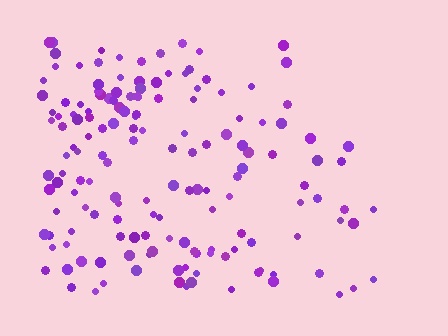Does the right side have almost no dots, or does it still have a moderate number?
Still a moderate number, just noticeably fewer than the left.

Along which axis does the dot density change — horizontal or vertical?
Horizontal.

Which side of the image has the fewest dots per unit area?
The right.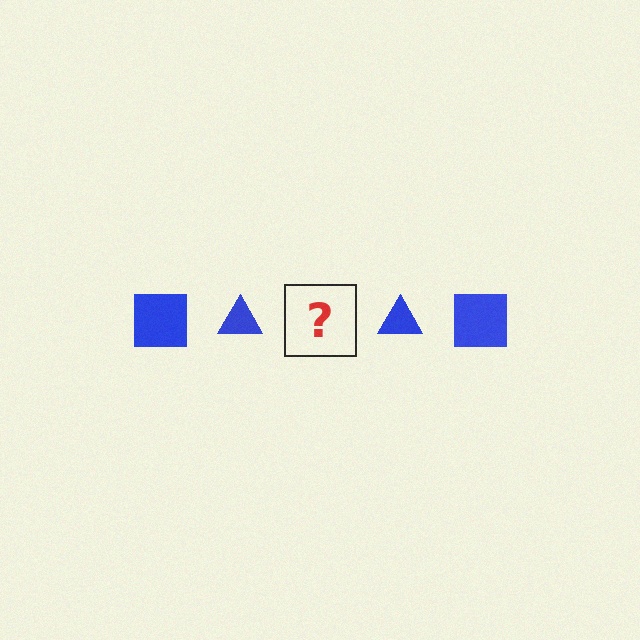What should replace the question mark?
The question mark should be replaced with a blue square.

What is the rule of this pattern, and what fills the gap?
The rule is that the pattern cycles through square, triangle shapes in blue. The gap should be filled with a blue square.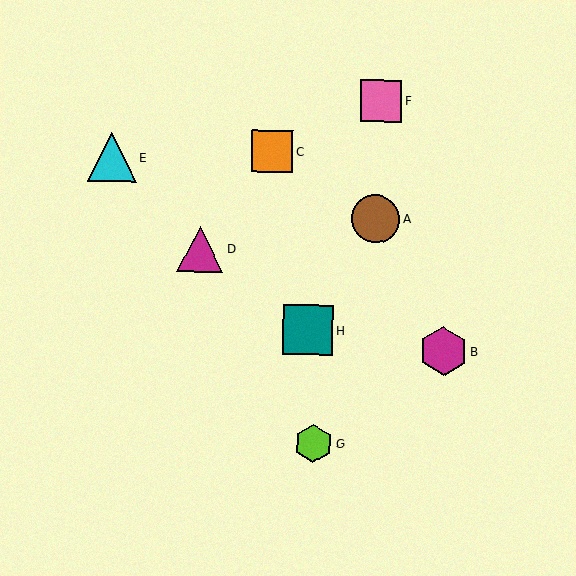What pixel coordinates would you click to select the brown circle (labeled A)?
Click at (376, 219) to select the brown circle A.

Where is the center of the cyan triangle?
The center of the cyan triangle is at (112, 157).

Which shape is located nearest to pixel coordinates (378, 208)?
The brown circle (labeled A) at (376, 219) is nearest to that location.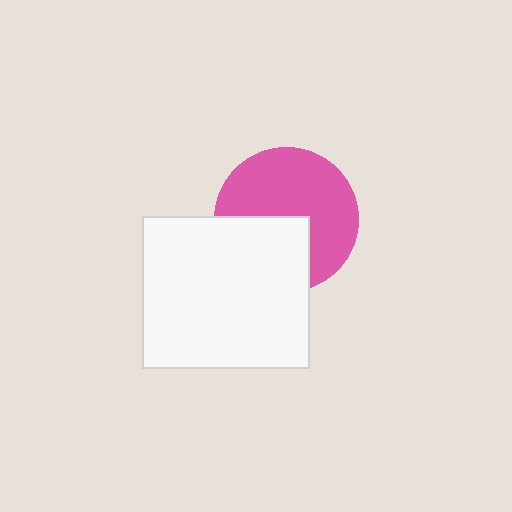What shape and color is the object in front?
The object in front is a white rectangle.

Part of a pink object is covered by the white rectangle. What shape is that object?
It is a circle.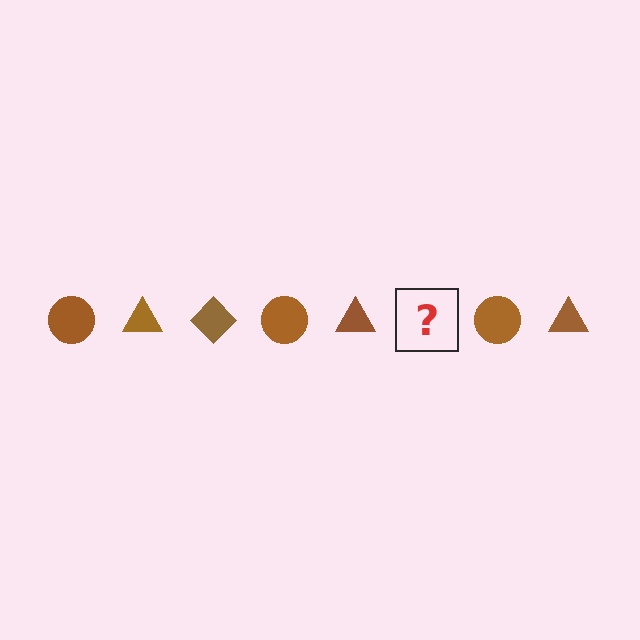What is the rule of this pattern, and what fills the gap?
The rule is that the pattern cycles through circle, triangle, diamond shapes in brown. The gap should be filled with a brown diamond.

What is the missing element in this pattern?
The missing element is a brown diamond.